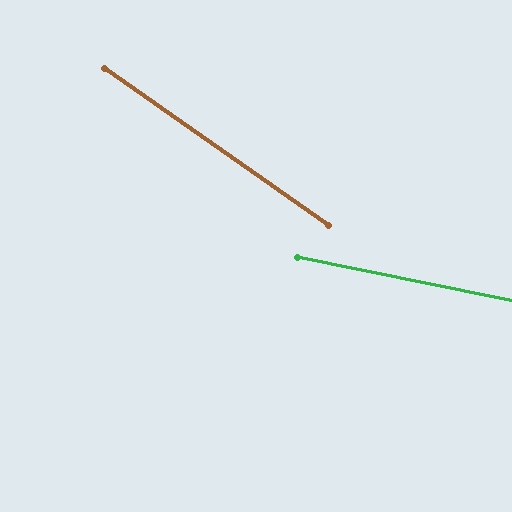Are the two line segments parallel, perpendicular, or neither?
Neither parallel nor perpendicular — they differ by about 24°.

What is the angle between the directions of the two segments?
Approximately 24 degrees.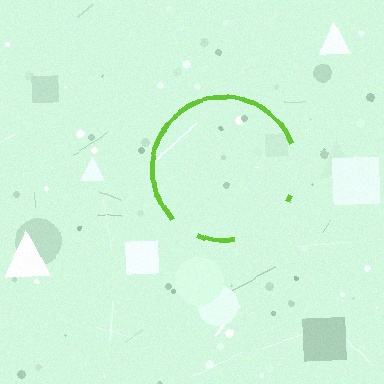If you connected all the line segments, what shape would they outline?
They would outline a circle.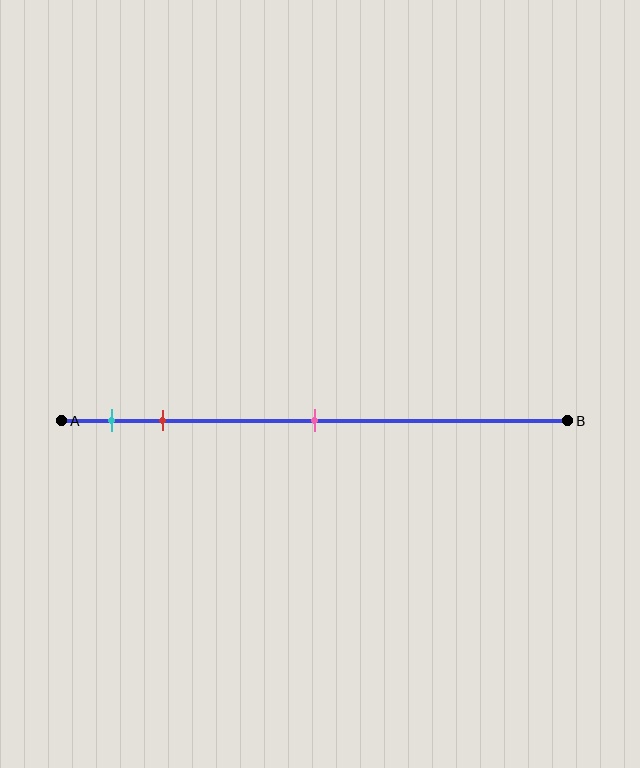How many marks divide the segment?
There are 3 marks dividing the segment.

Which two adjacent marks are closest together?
The cyan and red marks are the closest adjacent pair.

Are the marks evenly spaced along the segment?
No, the marks are not evenly spaced.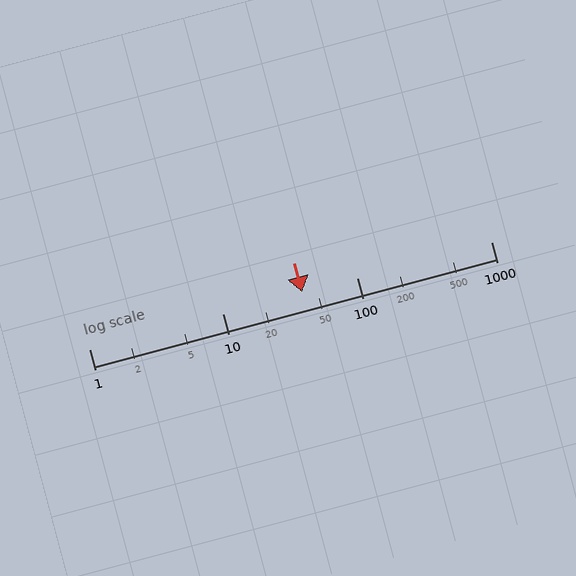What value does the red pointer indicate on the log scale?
The pointer indicates approximately 39.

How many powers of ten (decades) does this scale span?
The scale spans 3 decades, from 1 to 1000.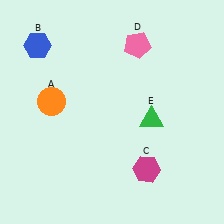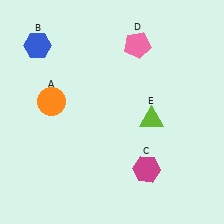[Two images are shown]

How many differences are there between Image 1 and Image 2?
There is 1 difference between the two images.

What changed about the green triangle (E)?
In Image 1, E is green. In Image 2, it changed to lime.